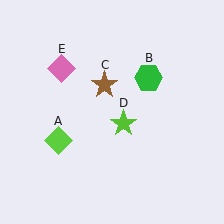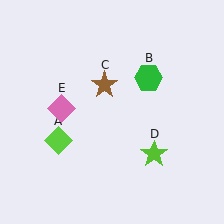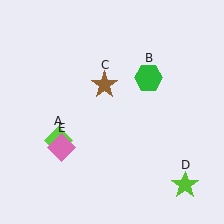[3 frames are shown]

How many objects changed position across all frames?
2 objects changed position: lime star (object D), pink diamond (object E).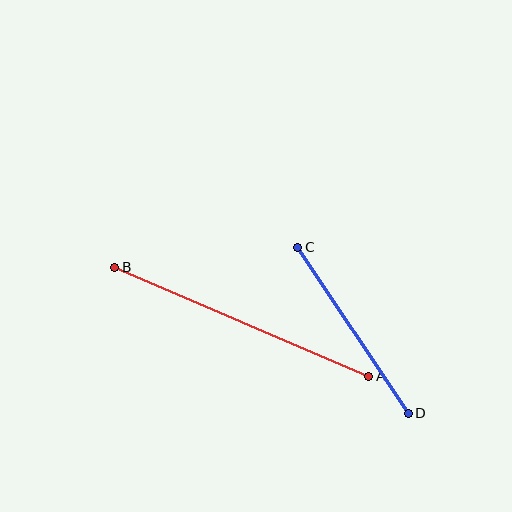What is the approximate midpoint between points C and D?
The midpoint is at approximately (353, 330) pixels.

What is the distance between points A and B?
The distance is approximately 277 pixels.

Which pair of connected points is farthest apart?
Points A and B are farthest apart.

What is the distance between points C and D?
The distance is approximately 199 pixels.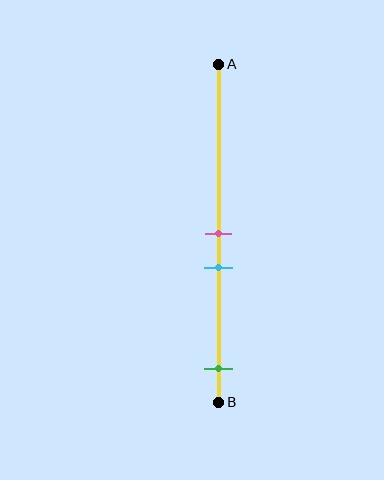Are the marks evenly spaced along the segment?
No, the marks are not evenly spaced.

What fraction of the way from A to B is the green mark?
The green mark is approximately 90% (0.9) of the way from A to B.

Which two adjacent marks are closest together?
The pink and cyan marks are the closest adjacent pair.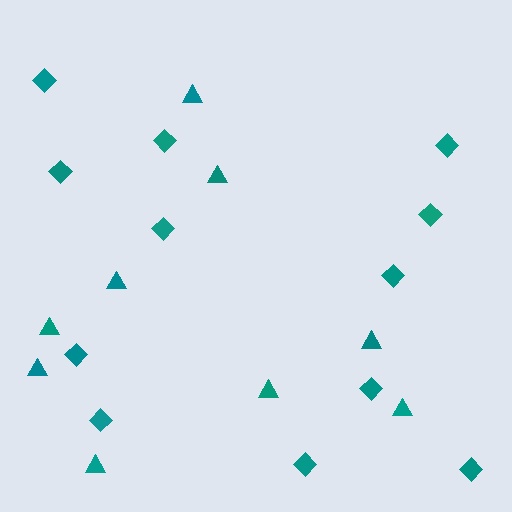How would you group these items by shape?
There are 2 groups: one group of triangles (9) and one group of diamonds (12).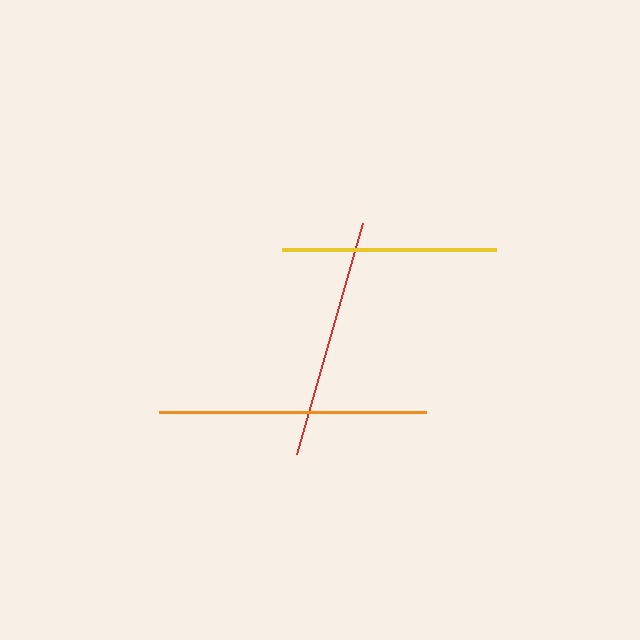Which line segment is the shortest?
The yellow line is the shortest at approximately 213 pixels.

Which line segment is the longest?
The orange line is the longest at approximately 266 pixels.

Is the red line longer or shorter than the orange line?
The orange line is longer than the red line.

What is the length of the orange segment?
The orange segment is approximately 266 pixels long.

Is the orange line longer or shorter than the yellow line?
The orange line is longer than the yellow line.